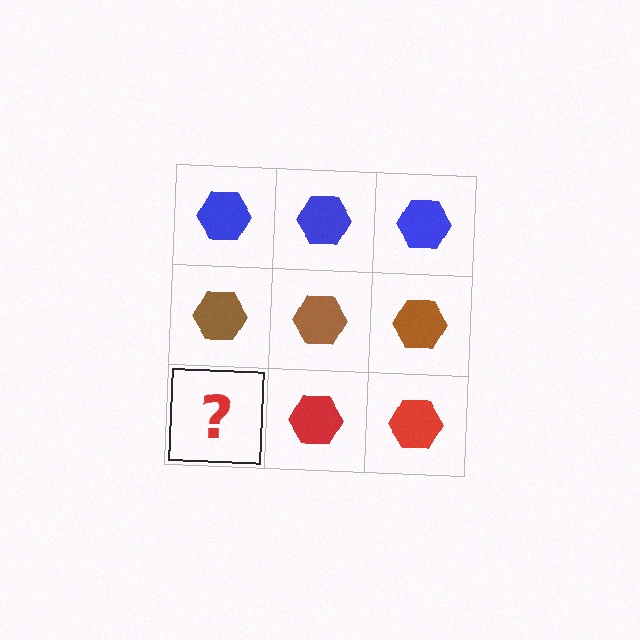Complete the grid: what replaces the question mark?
The question mark should be replaced with a red hexagon.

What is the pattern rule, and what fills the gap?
The rule is that each row has a consistent color. The gap should be filled with a red hexagon.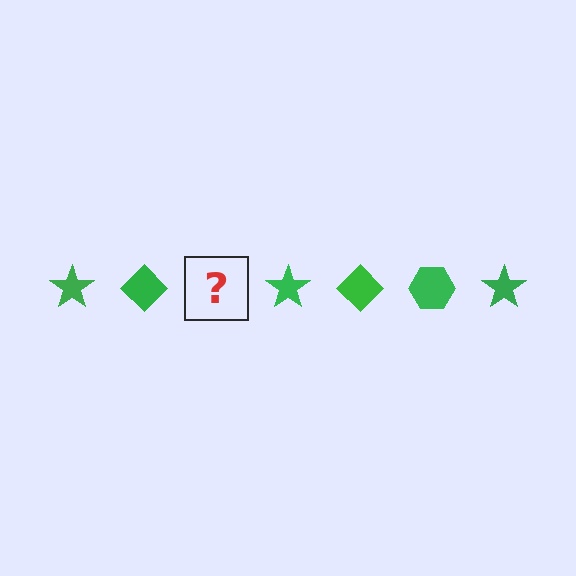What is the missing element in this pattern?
The missing element is a green hexagon.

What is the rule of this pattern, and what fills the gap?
The rule is that the pattern cycles through star, diamond, hexagon shapes in green. The gap should be filled with a green hexagon.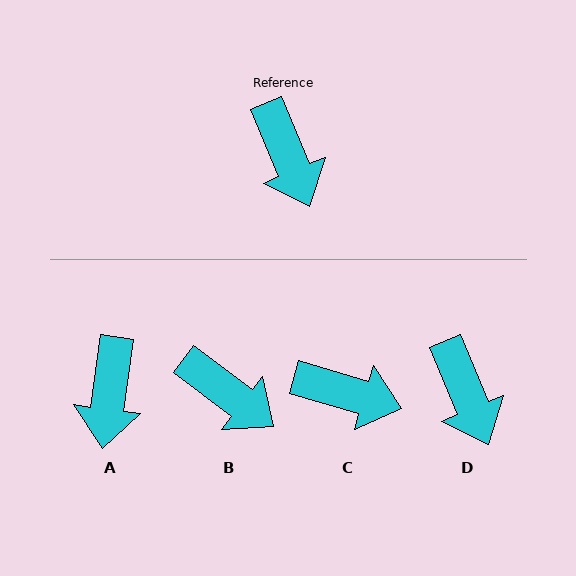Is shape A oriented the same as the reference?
No, it is off by about 30 degrees.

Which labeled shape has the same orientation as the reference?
D.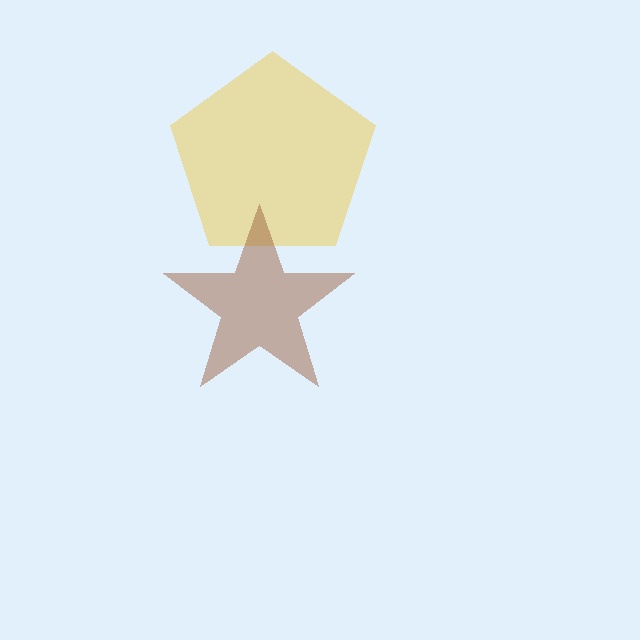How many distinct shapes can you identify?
There are 2 distinct shapes: a yellow pentagon, a brown star.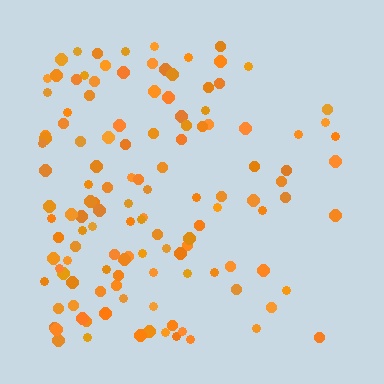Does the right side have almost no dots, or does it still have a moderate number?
Still a moderate number, just noticeably fewer than the left.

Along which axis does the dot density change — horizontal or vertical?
Horizontal.